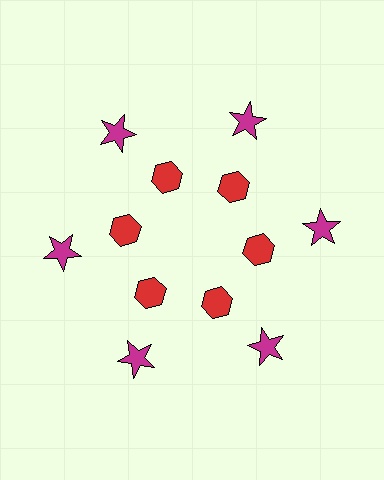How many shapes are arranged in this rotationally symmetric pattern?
There are 12 shapes, arranged in 6 groups of 2.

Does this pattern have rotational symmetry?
Yes, this pattern has 6-fold rotational symmetry. It looks the same after rotating 60 degrees around the center.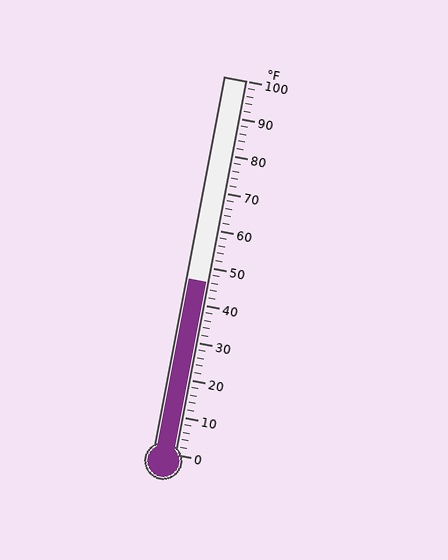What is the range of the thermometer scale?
The thermometer scale ranges from 0°F to 100°F.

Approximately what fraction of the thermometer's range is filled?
The thermometer is filled to approximately 45% of its range.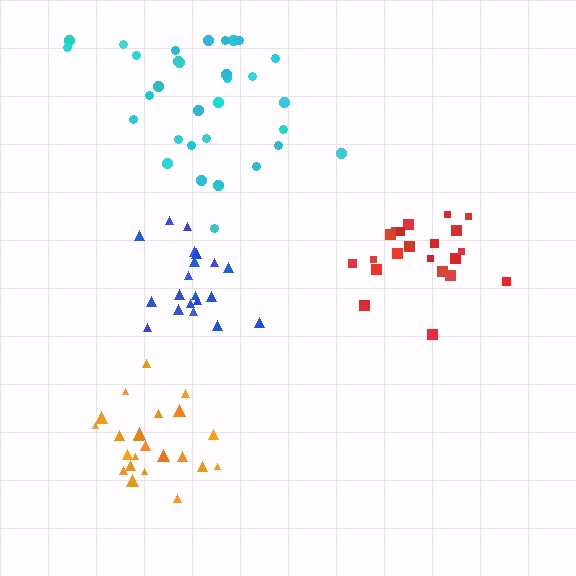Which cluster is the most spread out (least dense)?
Cyan.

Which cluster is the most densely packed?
Blue.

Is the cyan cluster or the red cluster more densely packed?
Red.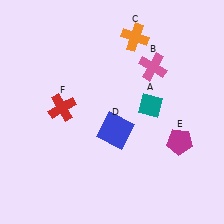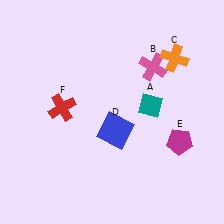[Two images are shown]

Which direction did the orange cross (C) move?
The orange cross (C) moved right.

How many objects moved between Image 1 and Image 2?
1 object moved between the two images.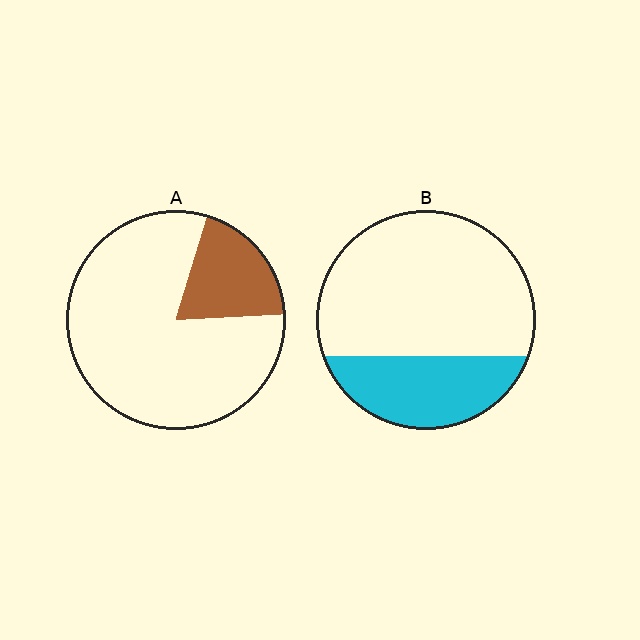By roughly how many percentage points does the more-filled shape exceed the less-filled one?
By roughly 10 percentage points (B over A).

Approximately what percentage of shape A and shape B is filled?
A is approximately 20% and B is approximately 30%.